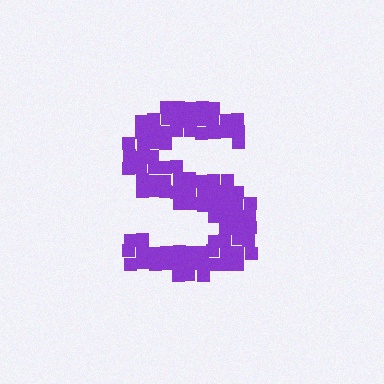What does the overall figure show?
The overall figure shows the letter S.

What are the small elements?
The small elements are squares.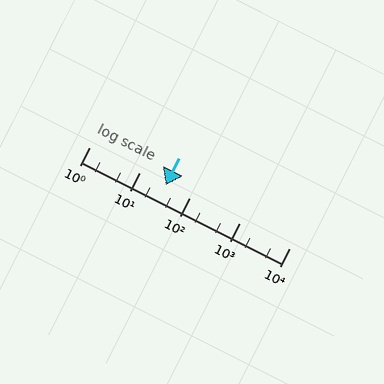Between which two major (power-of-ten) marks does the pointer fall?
The pointer is between 10 and 100.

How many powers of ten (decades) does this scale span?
The scale spans 4 decades, from 1 to 10000.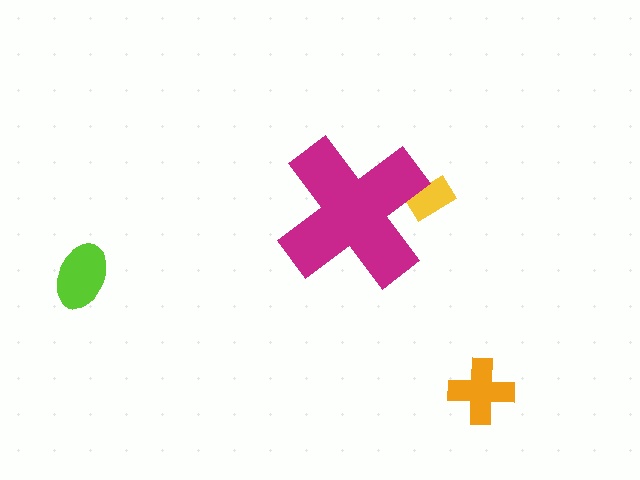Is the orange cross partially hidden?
No, the orange cross is fully visible.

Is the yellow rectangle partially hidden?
Yes, the yellow rectangle is partially hidden behind the magenta cross.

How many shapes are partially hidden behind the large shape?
1 shape is partially hidden.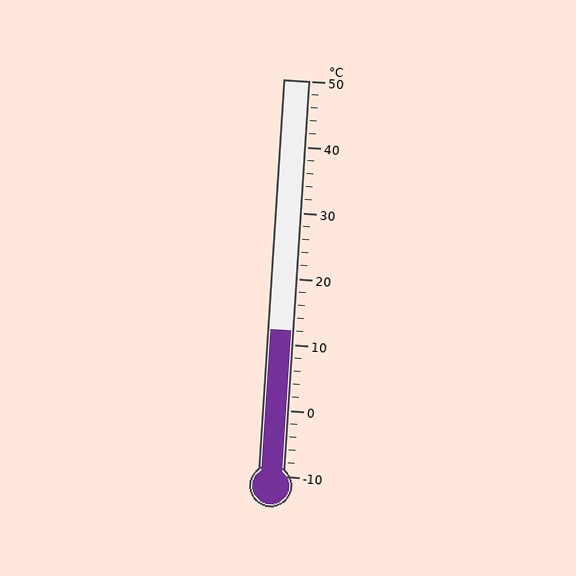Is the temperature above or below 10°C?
The temperature is above 10°C.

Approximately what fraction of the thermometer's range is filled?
The thermometer is filled to approximately 35% of its range.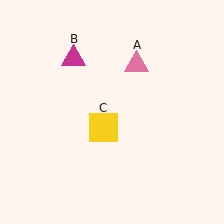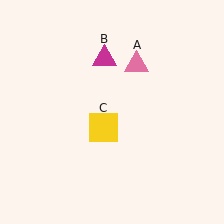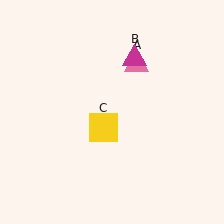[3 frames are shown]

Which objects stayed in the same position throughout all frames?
Pink triangle (object A) and yellow square (object C) remained stationary.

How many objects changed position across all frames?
1 object changed position: magenta triangle (object B).